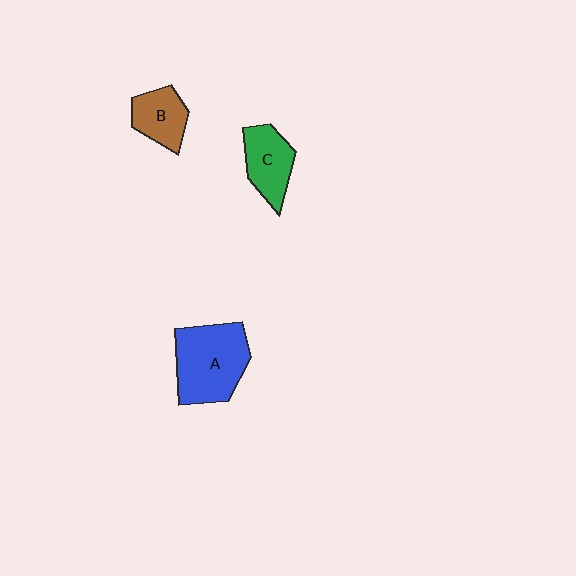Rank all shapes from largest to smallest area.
From largest to smallest: A (blue), C (green), B (brown).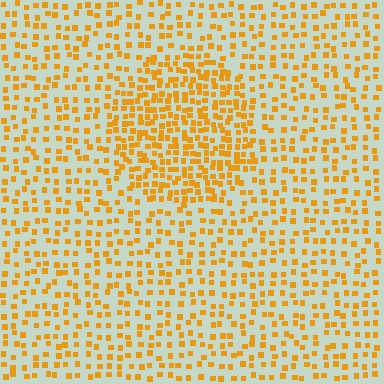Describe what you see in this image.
The image contains small orange elements arranged at two different densities. A circle-shaped region is visible where the elements are more densely packed than the surrounding area.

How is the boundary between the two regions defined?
The boundary is defined by a change in element density (approximately 1.9x ratio). All elements are the same color, size, and shape.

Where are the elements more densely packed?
The elements are more densely packed inside the circle boundary.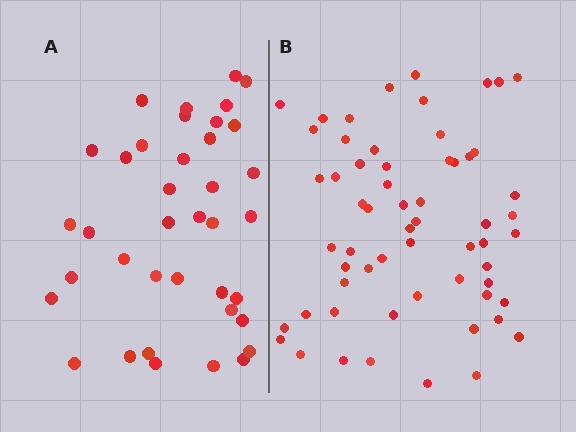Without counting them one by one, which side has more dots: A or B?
Region B (the right region) has more dots.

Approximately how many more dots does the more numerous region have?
Region B has approximately 20 more dots than region A.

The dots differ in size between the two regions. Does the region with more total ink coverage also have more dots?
No. Region A has more total ink coverage because its dots are larger, but region B actually contains more individual dots. Total area can be misleading — the number of items is what matters here.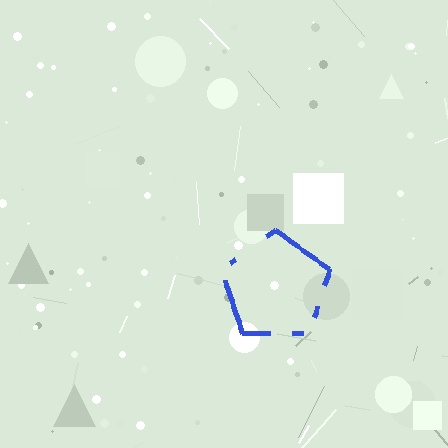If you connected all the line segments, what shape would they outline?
They would outline a pentagon.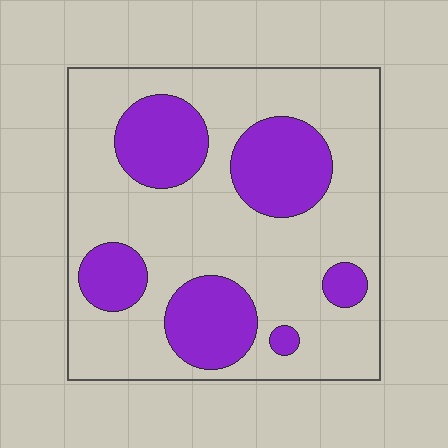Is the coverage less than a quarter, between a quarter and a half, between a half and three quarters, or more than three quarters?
Between a quarter and a half.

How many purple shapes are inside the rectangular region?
6.